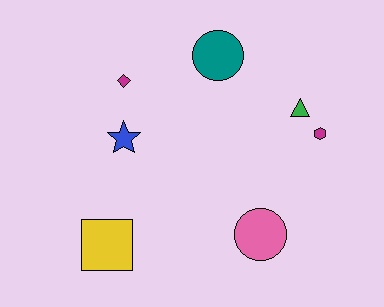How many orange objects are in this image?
There are no orange objects.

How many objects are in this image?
There are 7 objects.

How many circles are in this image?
There are 2 circles.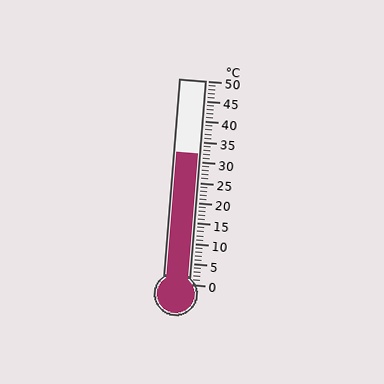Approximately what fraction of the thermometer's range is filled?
The thermometer is filled to approximately 65% of its range.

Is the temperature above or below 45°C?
The temperature is below 45°C.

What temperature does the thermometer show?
The thermometer shows approximately 32°C.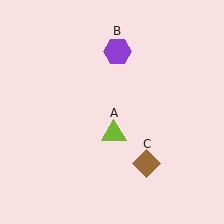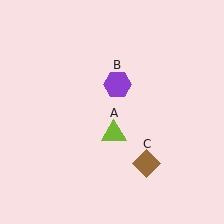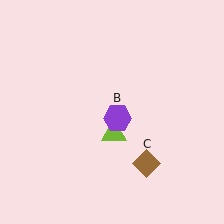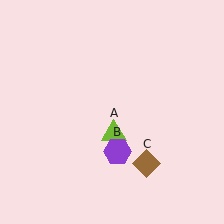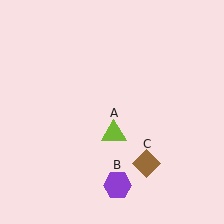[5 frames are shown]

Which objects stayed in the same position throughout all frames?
Lime triangle (object A) and brown diamond (object C) remained stationary.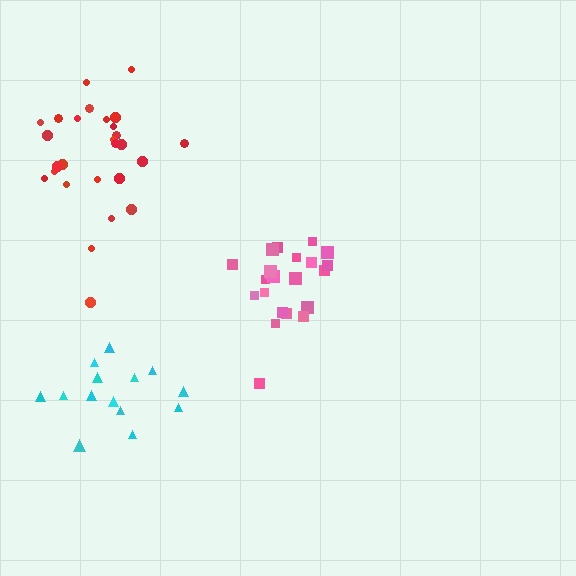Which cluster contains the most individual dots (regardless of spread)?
Red (27).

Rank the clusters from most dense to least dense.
pink, red, cyan.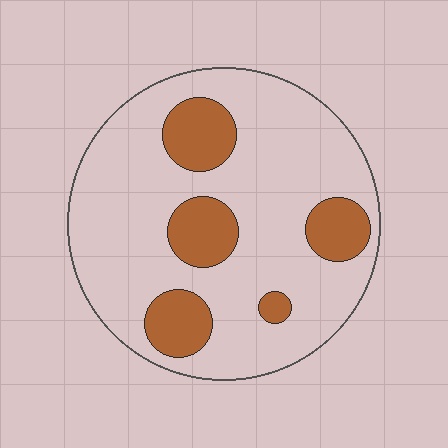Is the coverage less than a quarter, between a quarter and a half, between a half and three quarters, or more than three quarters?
Less than a quarter.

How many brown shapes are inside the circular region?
5.